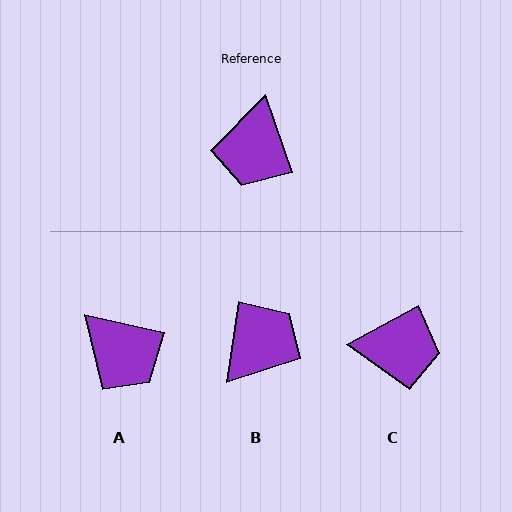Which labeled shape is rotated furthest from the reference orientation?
B, about 153 degrees away.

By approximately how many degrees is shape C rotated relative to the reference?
Approximately 99 degrees counter-clockwise.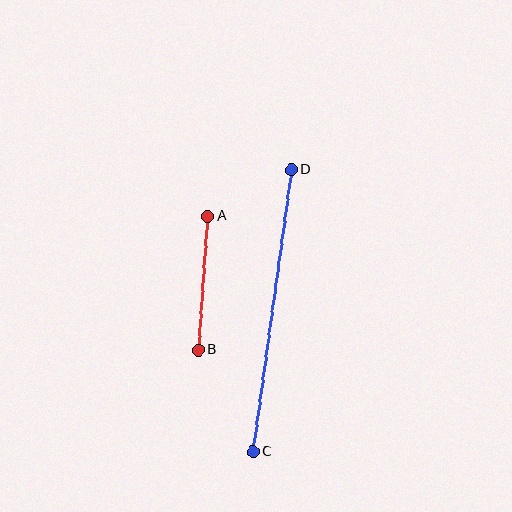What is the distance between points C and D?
The distance is approximately 285 pixels.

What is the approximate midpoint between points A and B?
The midpoint is at approximately (203, 283) pixels.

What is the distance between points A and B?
The distance is approximately 134 pixels.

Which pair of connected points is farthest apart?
Points C and D are farthest apart.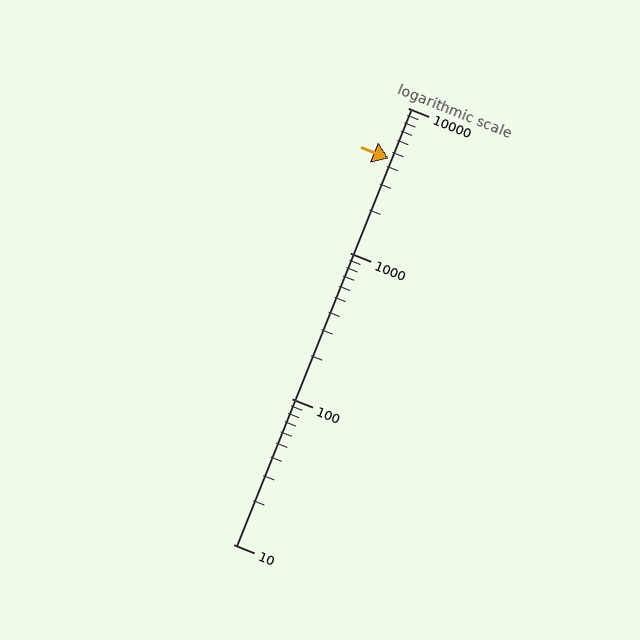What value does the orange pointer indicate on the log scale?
The pointer indicates approximately 4500.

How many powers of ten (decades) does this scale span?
The scale spans 3 decades, from 10 to 10000.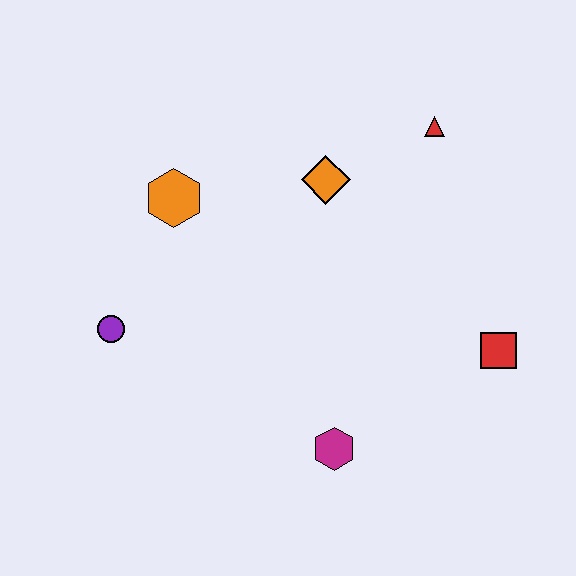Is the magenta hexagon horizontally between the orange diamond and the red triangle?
Yes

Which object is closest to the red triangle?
The orange diamond is closest to the red triangle.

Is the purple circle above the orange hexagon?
No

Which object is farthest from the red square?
The purple circle is farthest from the red square.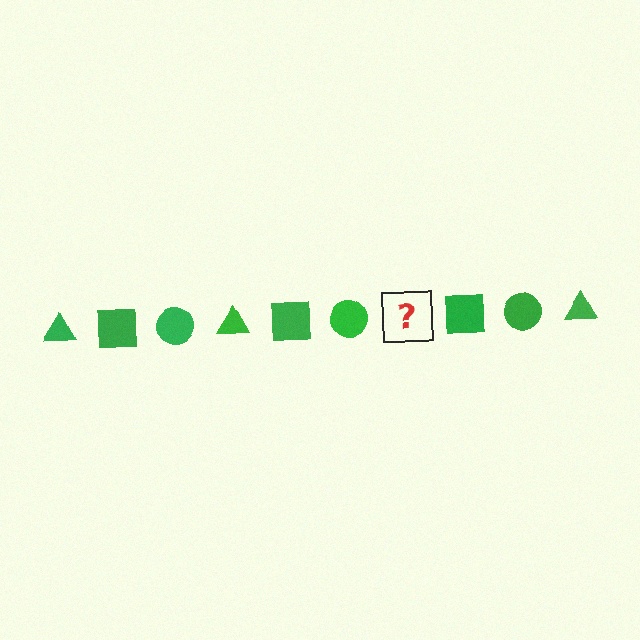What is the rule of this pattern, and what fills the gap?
The rule is that the pattern cycles through triangle, square, circle shapes in green. The gap should be filled with a green triangle.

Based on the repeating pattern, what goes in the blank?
The blank should be a green triangle.